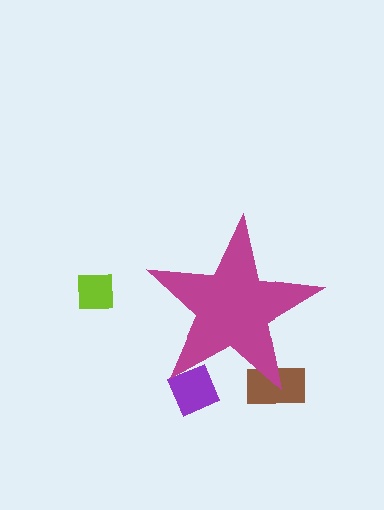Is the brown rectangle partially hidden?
Yes, the brown rectangle is partially hidden behind the magenta star.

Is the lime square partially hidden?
No, the lime square is fully visible.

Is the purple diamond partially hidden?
Yes, the purple diamond is partially hidden behind the magenta star.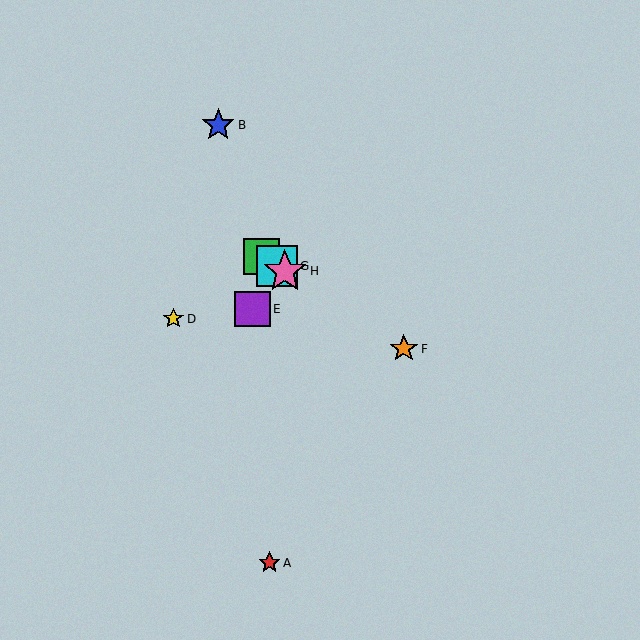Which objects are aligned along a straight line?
Objects C, F, G, H are aligned along a straight line.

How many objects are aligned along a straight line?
4 objects (C, F, G, H) are aligned along a straight line.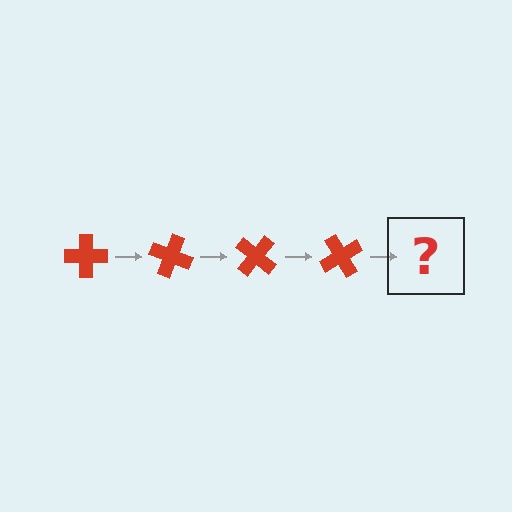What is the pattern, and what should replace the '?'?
The pattern is that the cross rotates 20 degrees each step. The '?' should be a red cross rotated 80 degrees.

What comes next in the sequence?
The next element should be a red cross rotated 80 degrees.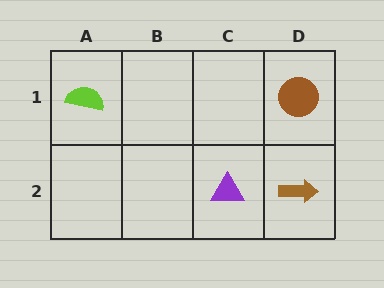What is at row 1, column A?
A lime semicircle.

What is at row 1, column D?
A brown circle.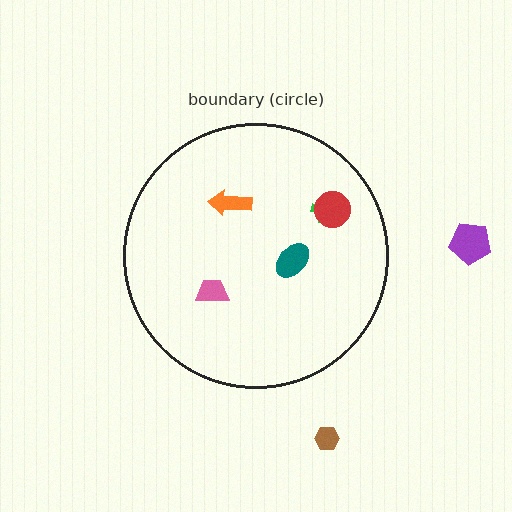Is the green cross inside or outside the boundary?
Inside.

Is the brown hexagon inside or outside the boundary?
Outside.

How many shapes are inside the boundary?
5 inside, 2 outside.